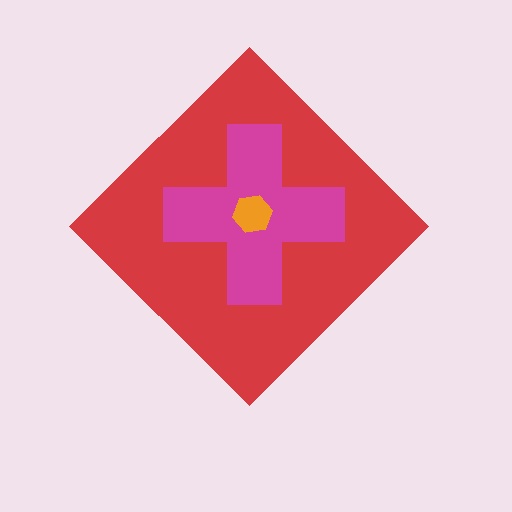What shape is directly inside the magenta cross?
The orange hexagon.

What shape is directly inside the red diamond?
The magenta cross.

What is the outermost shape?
The red diamond.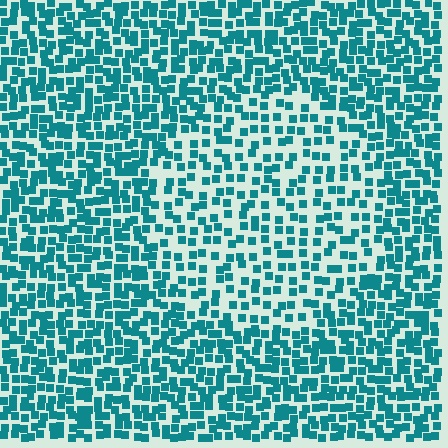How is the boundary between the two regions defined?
The boundary is defined by a change in element density (approximately 1.8x ratio). All elements are the same color, size, and shape.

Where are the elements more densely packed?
The elements are more densely packed outside the circle boundary.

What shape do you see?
I see a circle.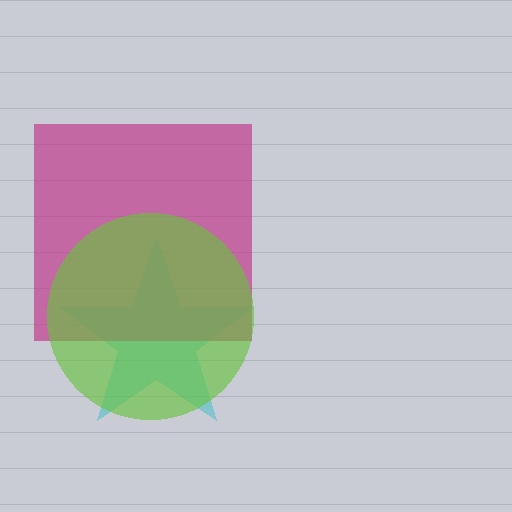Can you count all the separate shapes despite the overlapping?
Yes, there are 3 separate shapes.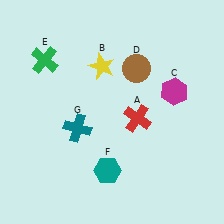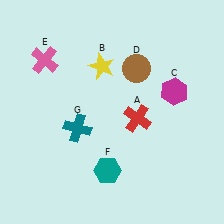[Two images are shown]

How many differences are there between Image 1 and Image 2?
There is 1 difference between the two images.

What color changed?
The cross (E) changed from green in Image 1 to pink in Image 2.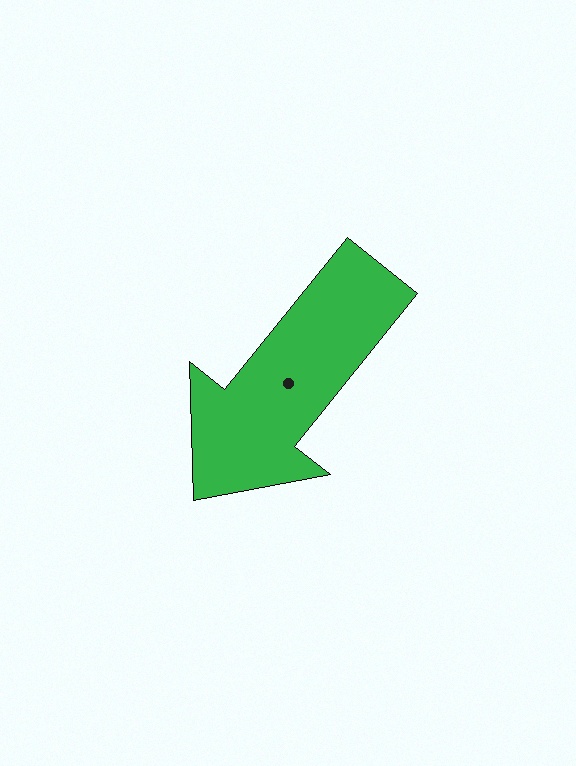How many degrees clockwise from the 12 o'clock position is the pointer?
Approximately 219 degrees.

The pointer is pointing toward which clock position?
Roughly 7 o'clock.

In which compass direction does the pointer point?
Southwest.